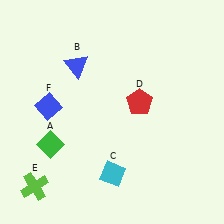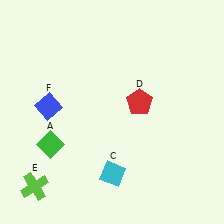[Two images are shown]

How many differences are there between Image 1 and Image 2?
There is 1 difference between the two images.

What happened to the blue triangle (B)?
The blue triangle (B) was removed in Image 2. It was in the top-left area of Image 1.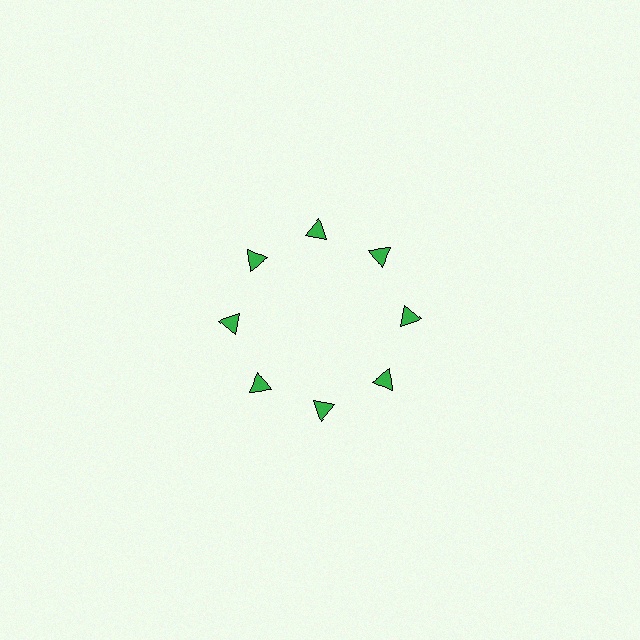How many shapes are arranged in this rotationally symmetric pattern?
There are 8 shapes, arranged in 8 groups of 1.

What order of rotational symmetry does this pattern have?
This pattern has 8-fold rotational symmetry.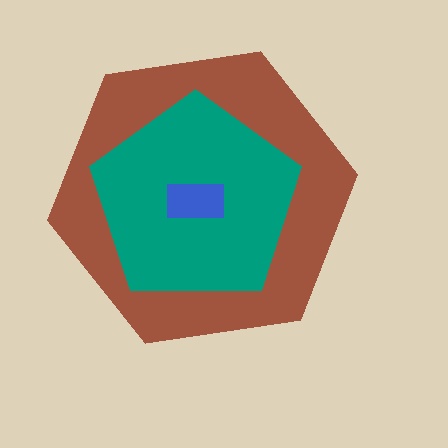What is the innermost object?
The blue rectangle.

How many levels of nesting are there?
3.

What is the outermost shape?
The brown hexagon.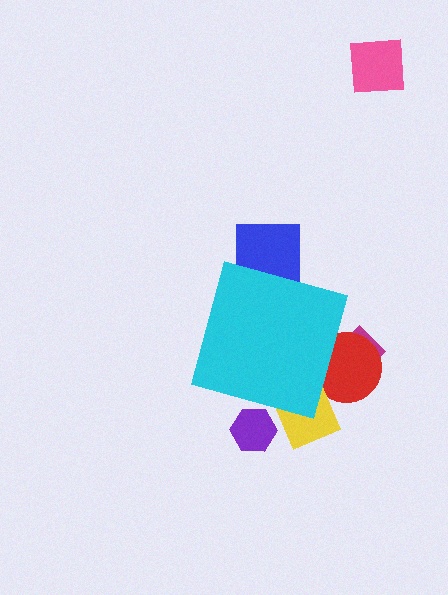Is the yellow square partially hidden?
Yes, the yellow square is partially hidden behind the cyan diamond.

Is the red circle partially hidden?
Yes, the red circle is partially hidden behind the cyan diamond.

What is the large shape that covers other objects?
A cyan diamond.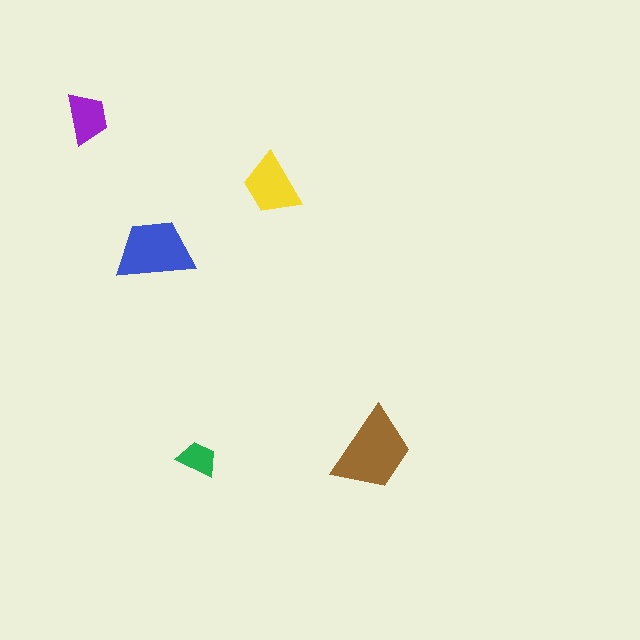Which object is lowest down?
The green trapezoid is bottommost.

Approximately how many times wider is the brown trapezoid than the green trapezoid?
About 2 times wider.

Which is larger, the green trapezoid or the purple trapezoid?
The purple one.